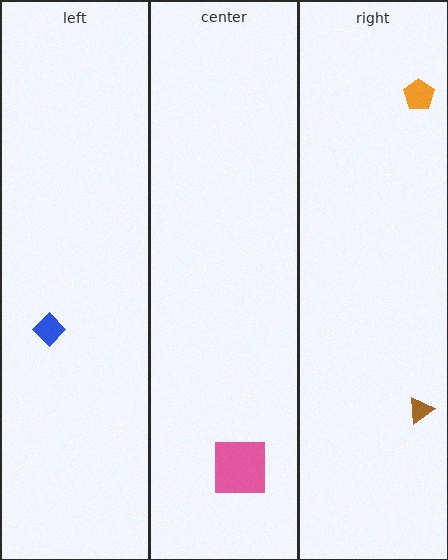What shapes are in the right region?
The orange pentagon, the brown triangle.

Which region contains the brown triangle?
The right region.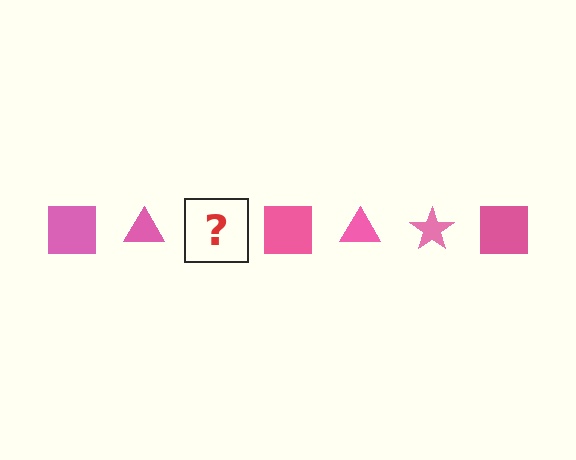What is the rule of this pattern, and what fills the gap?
The rule is that the pattern cycles through square, triangle, star shapes in pink. The gap should be filled with a pink star.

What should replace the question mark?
The question mark should be replaced with a pink star.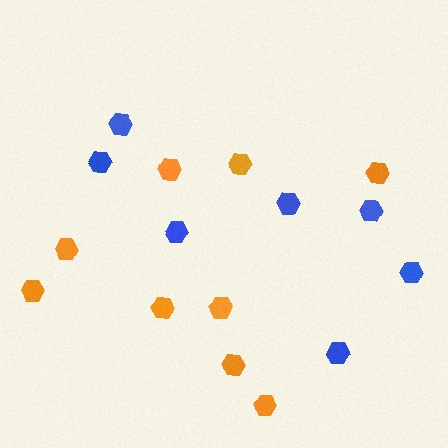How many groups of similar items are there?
There are 2 groups: one group of blue hexagons (7) and one group of orange hexagons (9).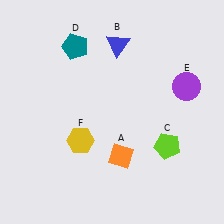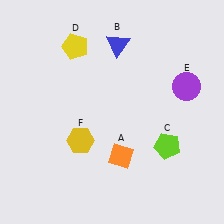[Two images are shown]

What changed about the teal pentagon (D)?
In Image 1, D is teal. In Image 2, it changed to yellow.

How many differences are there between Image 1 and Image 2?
There is 1 difference between the two images.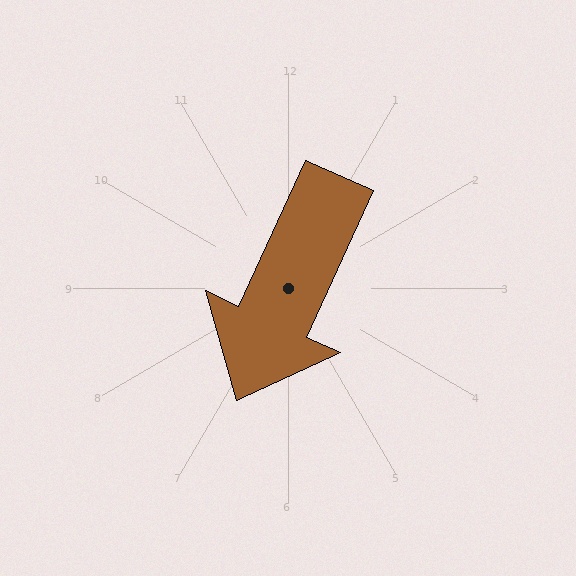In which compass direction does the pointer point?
Southwest.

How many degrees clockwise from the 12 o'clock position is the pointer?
Approximately 205 degrees.